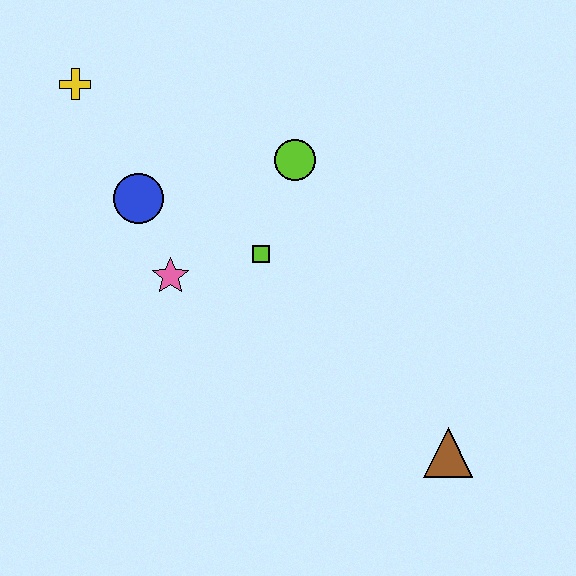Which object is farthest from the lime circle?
The brown triangle is farthest from the lime circle.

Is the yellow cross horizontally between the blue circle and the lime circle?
No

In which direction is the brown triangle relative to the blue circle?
The brown triangle is to the right of the blue circle.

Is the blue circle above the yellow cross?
No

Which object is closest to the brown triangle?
The lime square is closest to the brown triangle.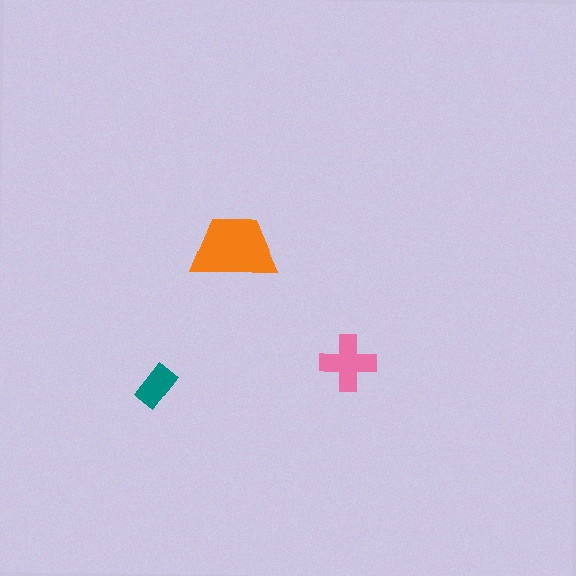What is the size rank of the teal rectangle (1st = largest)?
3rd.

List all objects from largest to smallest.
The orange trapezoid, the pink cross, the teal rectangle.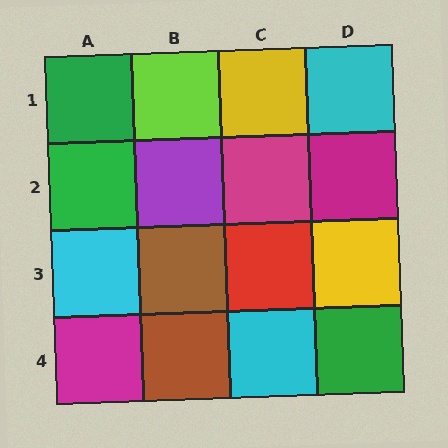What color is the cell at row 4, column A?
Magenta.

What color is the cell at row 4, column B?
Brown.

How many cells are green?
3 cells are green.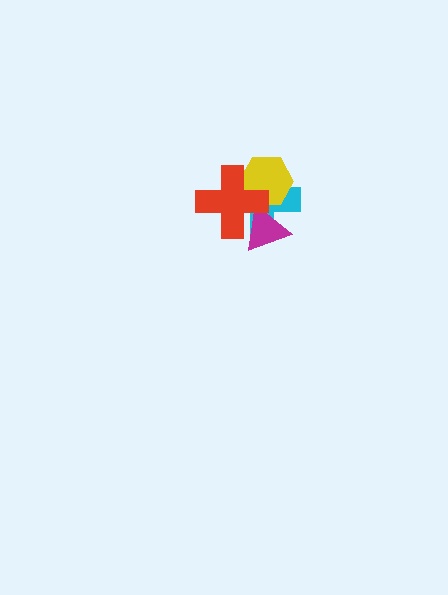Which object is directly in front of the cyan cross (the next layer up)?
The yellow hexagon is directly in front of the cyan cross.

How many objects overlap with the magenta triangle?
3 objects overlap with the magenta triangle.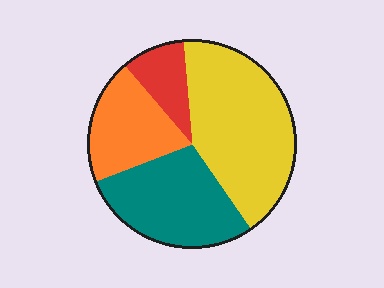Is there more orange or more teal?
Teal.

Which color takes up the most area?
Yellow, at roughly 40%.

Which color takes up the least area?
Red, at roughly 10%.